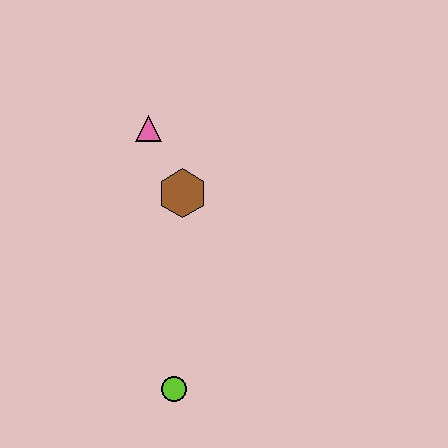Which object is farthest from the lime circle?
The pink triangle is farthest from the lime circle.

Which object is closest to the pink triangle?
The brown hexagon is closest to the pink triangle.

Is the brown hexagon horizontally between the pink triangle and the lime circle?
No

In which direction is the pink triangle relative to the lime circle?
The pink triangle is above the lime circle.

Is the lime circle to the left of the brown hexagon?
Yes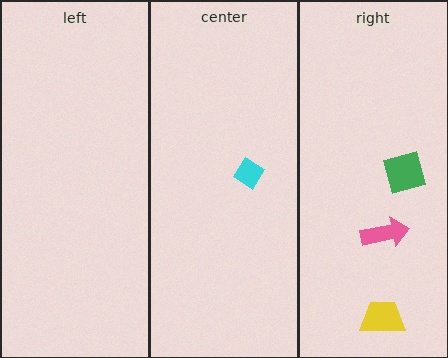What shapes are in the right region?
The pink arrow, the green square, the yellow trapezoid.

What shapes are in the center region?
The cyan diamond.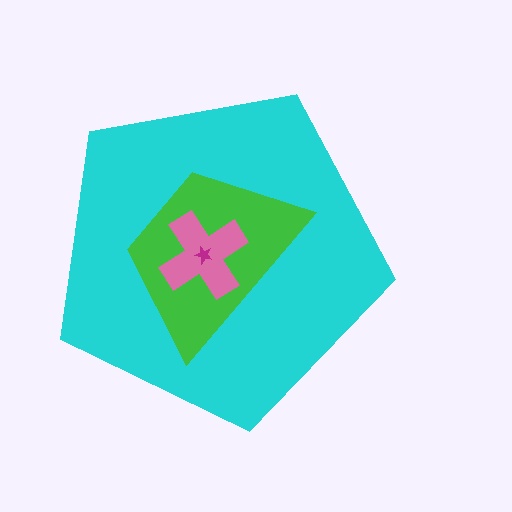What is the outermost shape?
The cyan pentagon.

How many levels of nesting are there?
4.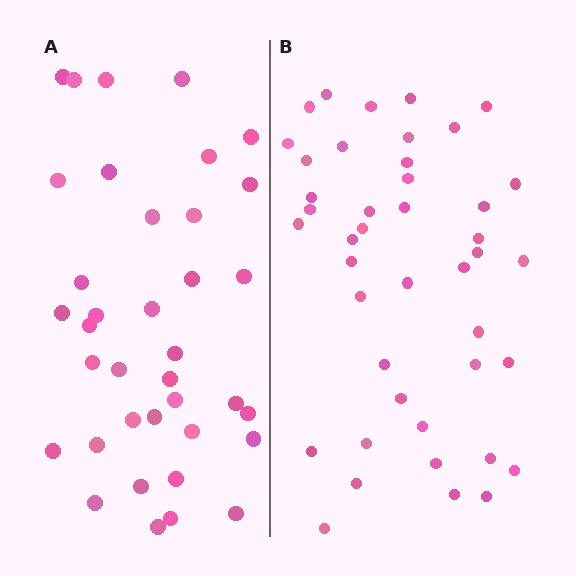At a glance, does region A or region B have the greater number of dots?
Region B (the right region) has more dots.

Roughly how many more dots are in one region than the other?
Region B has about 6 more dots than region A.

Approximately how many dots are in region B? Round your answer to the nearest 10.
About 40 dots. (The exact count is 43, which rounds to 40.)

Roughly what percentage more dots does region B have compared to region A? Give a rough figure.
About 15% more.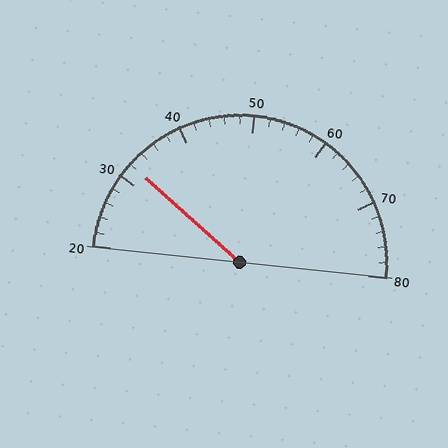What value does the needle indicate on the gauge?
The needle indicates approximately 32.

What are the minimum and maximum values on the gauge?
The gauge ranges from 20 to 80.